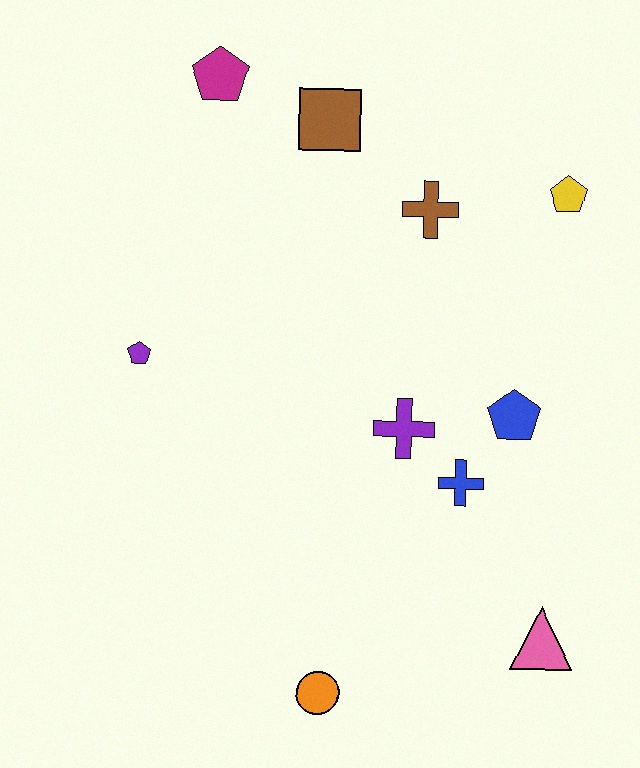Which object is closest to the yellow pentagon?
The brown cross is closest to the yellow pentagon.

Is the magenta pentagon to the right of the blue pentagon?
No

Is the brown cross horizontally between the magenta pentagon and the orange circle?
No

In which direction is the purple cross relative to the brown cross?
The purple cross is below the brown cross.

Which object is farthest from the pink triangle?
The magenta pentagon is farthest from the pink triangle.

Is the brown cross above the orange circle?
Yes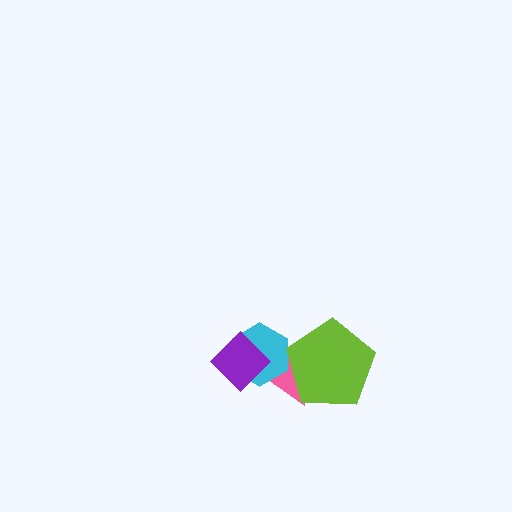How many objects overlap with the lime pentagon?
1 object overlaps with the lime pentagon.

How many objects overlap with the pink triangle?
3 objects overlap with the pink triangle.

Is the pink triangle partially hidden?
Yes, it is partially covered by another shape.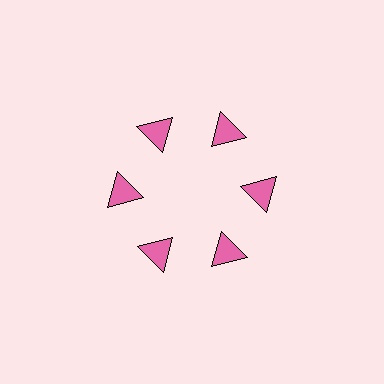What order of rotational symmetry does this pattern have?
This pattern has 6-fold rotational symmetry.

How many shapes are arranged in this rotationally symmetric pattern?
There are 6 shapes, arranged in 6 groups of 1.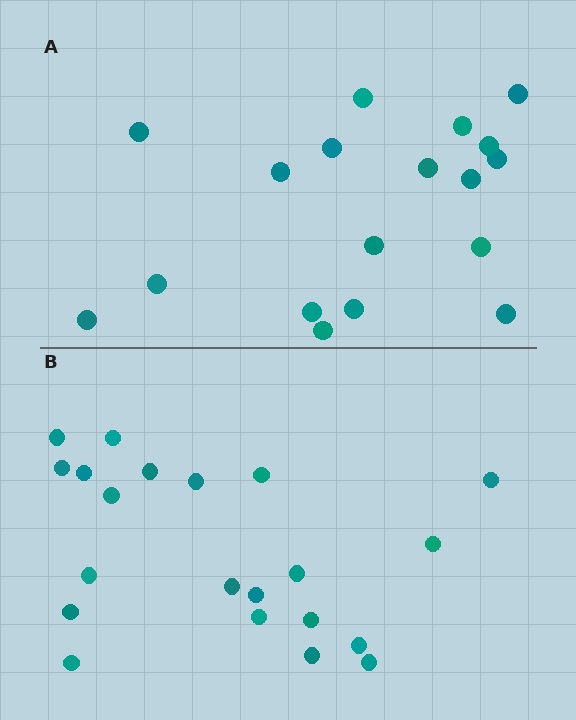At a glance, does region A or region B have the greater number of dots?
Region B (the bottom region) has more dots.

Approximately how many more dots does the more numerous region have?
Region B has just a few more — roughly 2 or 3 more dots than region A.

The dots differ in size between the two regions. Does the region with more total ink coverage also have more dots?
No. Region A has more total ink coverage because its dots are larger, but region B actually contains more individual dots. Total area can be misleading — the number of items is what matters here.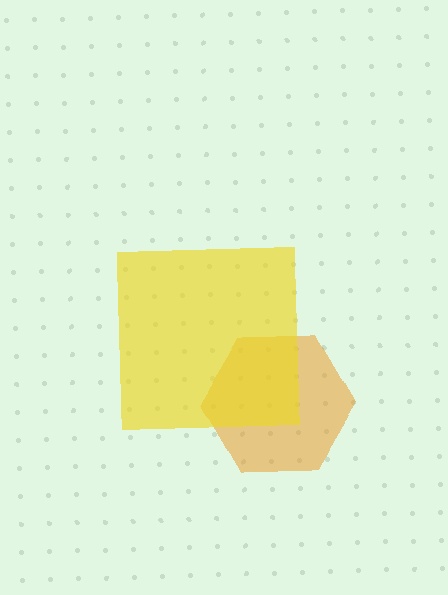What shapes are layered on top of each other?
The layered shapes are: an orange hexagon, a yellow square.